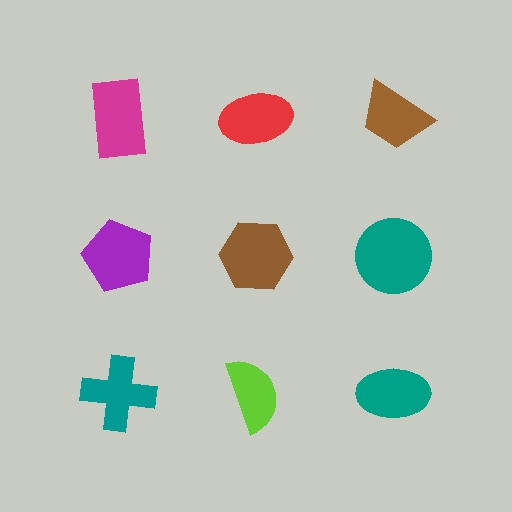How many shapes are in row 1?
3 shapes.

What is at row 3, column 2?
A lime semicircle.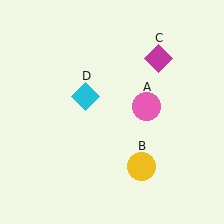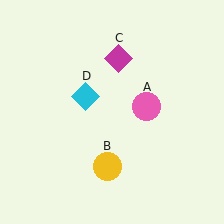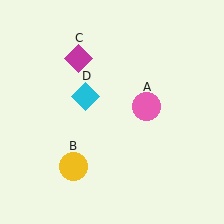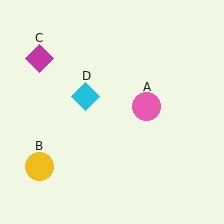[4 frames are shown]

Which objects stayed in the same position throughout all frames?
Pink circle (object A) and cyan diamond (object D) remained stationary.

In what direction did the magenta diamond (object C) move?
The magenta diamond (object C) moved left.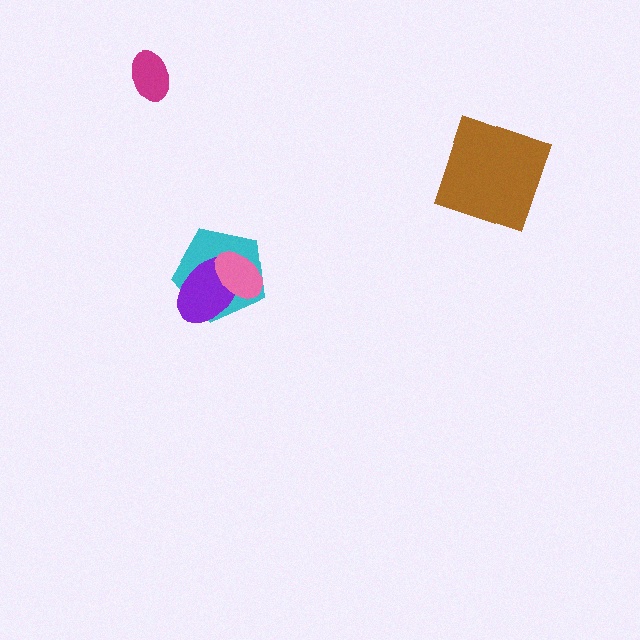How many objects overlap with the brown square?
0 objects overlap with the brown square.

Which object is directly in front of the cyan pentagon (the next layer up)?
The purple ellipse is directly in front of the cyan pentagon.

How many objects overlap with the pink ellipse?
2 objects overlap with the pink ellipse.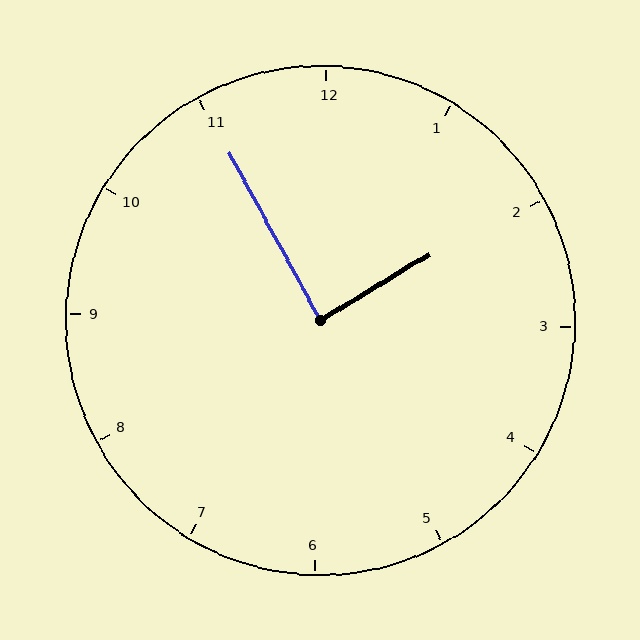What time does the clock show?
1:55.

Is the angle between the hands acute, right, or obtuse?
It is right.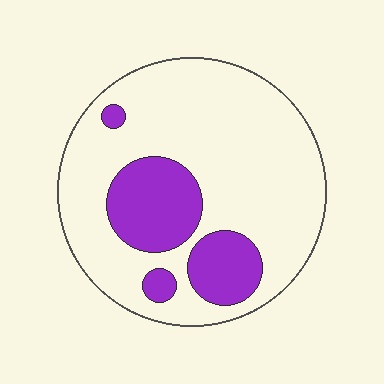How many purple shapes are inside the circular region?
4.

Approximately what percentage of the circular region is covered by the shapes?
Approximately 25%.